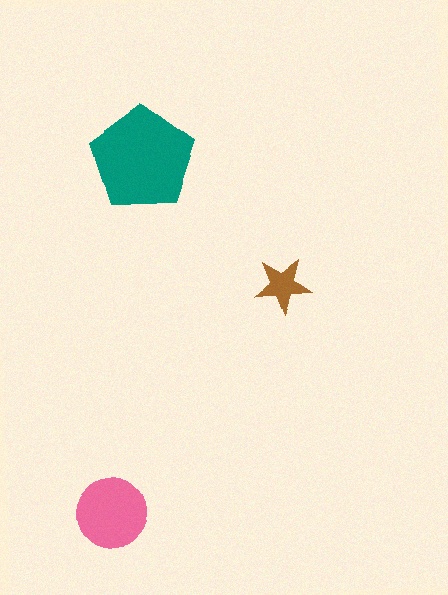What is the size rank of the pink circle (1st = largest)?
2nd.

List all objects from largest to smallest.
The teal pentagon, the pink circle, the brown star.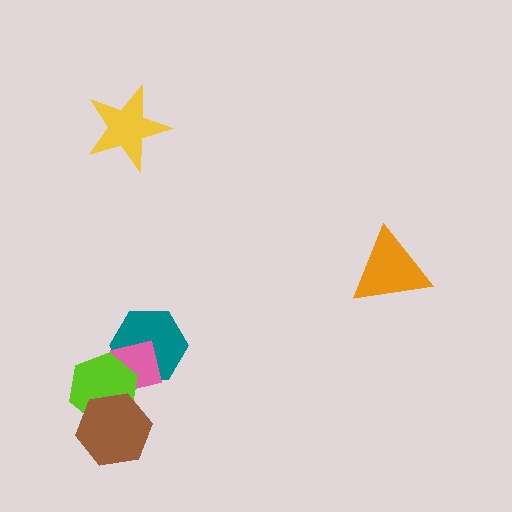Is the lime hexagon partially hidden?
Yes, it is partially covered by another shape.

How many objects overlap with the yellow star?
0 objects overlap with the yellow star.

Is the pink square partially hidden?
Yes, it is partially covered by another shape.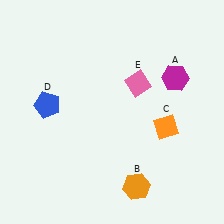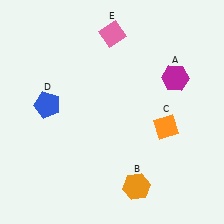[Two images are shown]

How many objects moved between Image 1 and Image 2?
1 object moved between the two images.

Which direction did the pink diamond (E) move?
The pink diamond (E) moved up.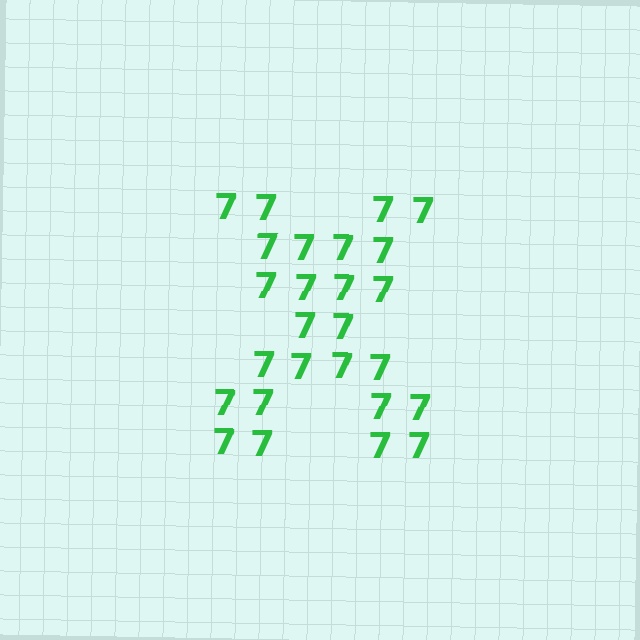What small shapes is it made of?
It is made of small digit 7's.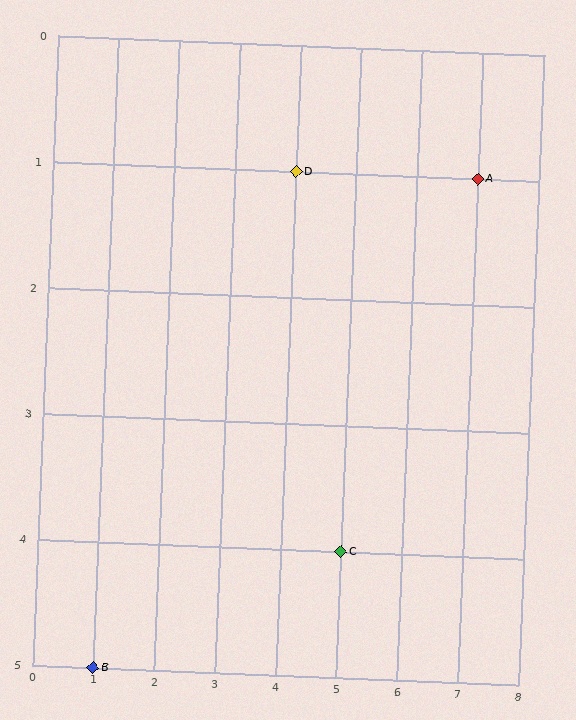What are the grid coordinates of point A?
Point A is at grid coordinates (7, 1).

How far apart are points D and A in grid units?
Points D and A are 3 columns apart.